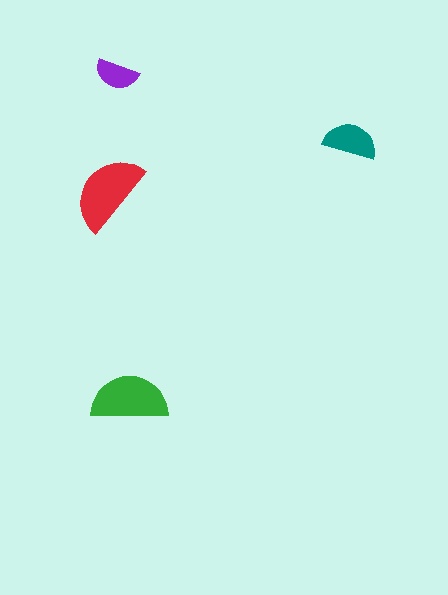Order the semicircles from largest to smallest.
the red one, the green one, the teal one, the purple one.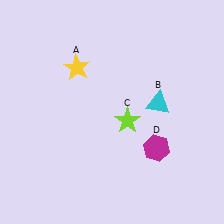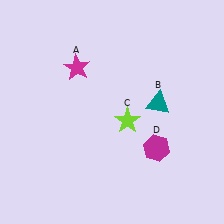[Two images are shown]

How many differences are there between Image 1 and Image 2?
There are 2 differences between the two images.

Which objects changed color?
A changed from yellow to magenta. B changed from cyan to teal.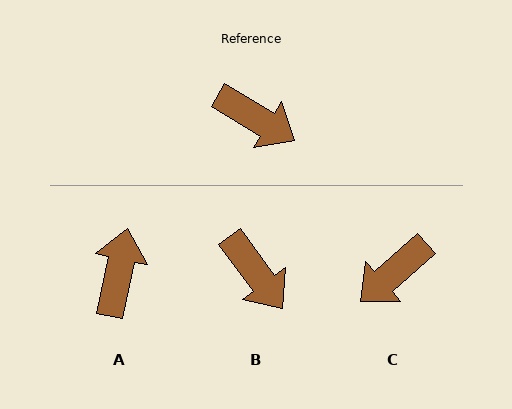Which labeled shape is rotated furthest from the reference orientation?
A, about 109 degrees away.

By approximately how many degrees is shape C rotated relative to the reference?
Approximately 108 degrees clockwise.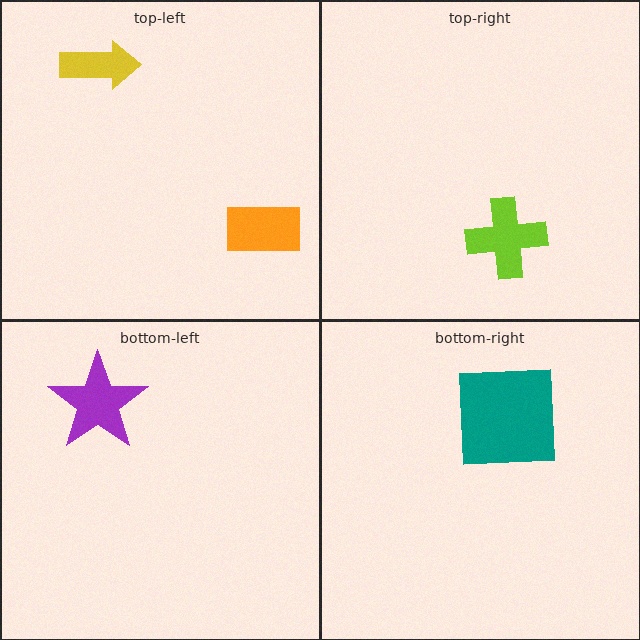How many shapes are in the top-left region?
2.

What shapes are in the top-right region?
The lime cross.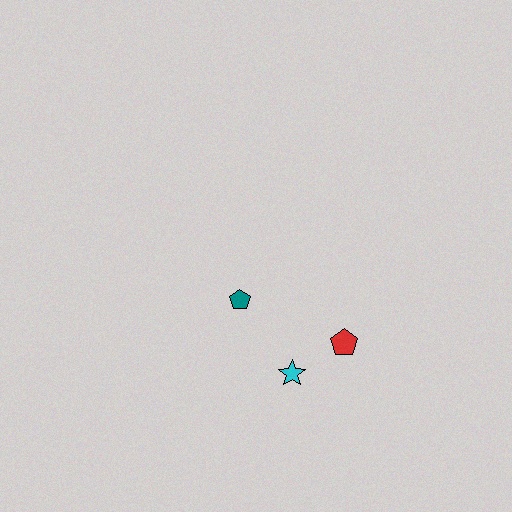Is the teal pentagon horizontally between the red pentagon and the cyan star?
No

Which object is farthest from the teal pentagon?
The red pentagon is farthest from the teal pentagon.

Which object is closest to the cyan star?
The red pentagon is closest to the cyan star.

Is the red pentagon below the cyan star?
No